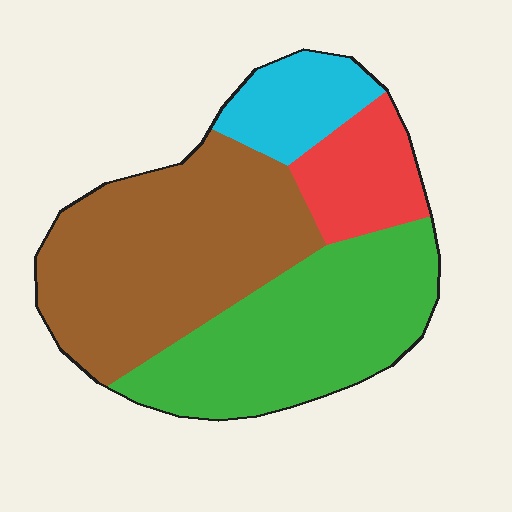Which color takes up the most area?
Brown, at roughly 40%.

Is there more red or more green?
Green.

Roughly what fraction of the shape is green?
Green takes up about one third (1/3) of the shape.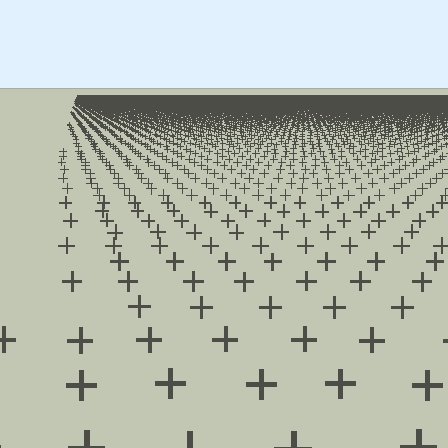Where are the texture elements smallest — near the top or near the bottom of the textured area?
Near the top.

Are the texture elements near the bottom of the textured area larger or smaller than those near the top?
Larger. Near the bottom, elements are closer to the viewer and appear at a bigger on-screen size.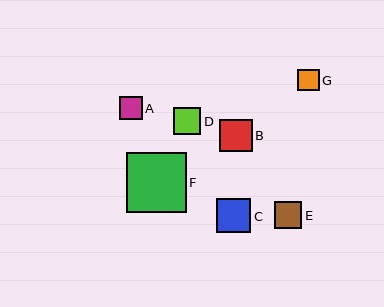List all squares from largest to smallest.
From largest to smallest: F, C, B, E, D, A, G.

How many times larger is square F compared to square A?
Square F is approximately 2.6 times the size of square A.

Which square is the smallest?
Square G is the smallest with a size of approximately 22 pixels.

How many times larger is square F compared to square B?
Square F is approximately 1.8 times the size of square B.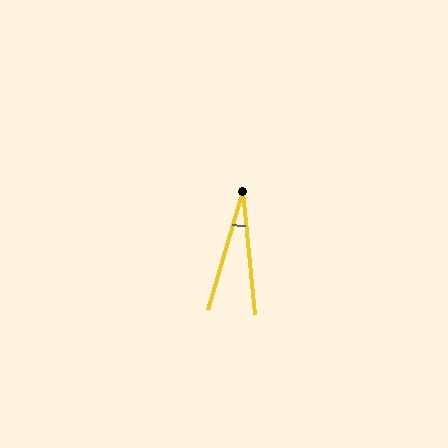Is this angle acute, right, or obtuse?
It is acute.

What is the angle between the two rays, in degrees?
Approximately 22 degrees.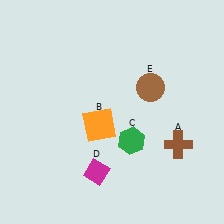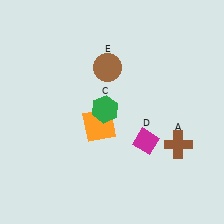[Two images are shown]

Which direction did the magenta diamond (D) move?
The magenta diamond (D) moved right.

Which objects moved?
The objects that moved are: the green hexagon (C), the magenta diamond (D), the brown circle (E).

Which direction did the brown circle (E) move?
The brown circle (E) moved left.